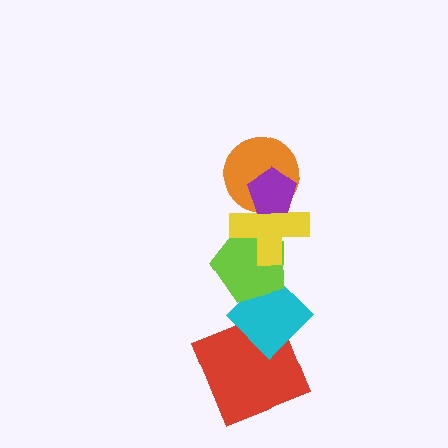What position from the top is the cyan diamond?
The cyan diamond is 5th from the top.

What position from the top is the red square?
The red square is 6th from the top.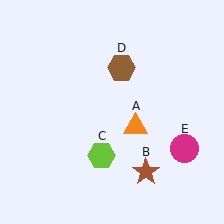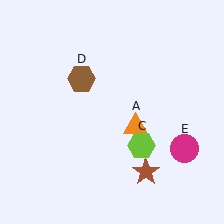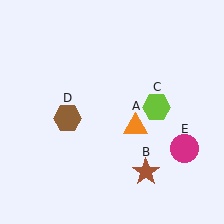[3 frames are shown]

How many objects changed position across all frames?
2 objects changed position: lime hexagon (object C), brown hexagon (object D).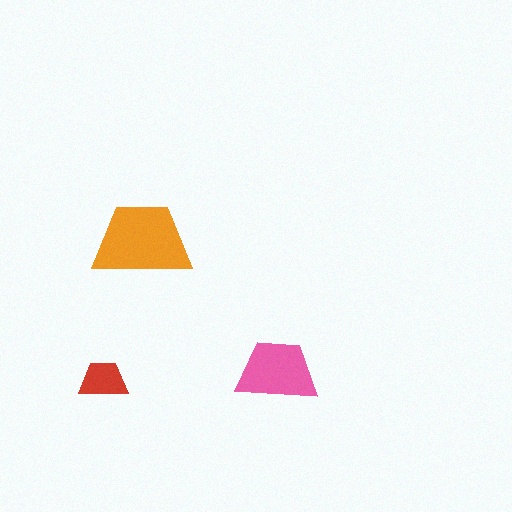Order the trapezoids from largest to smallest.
the orange one, the pink one, the red one.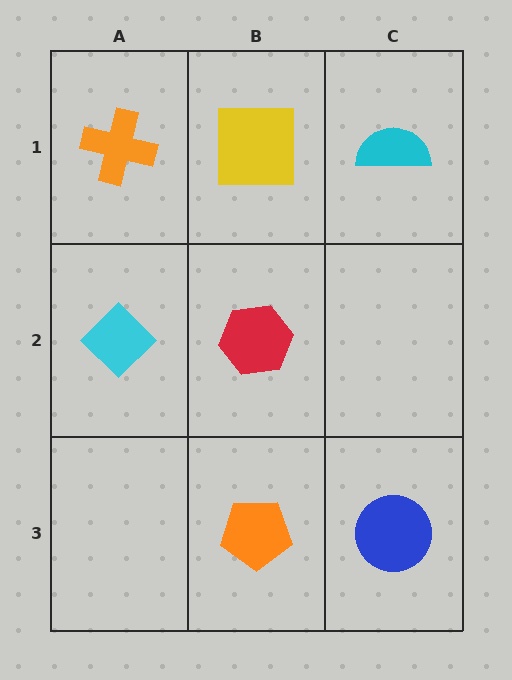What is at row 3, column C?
A blue circle.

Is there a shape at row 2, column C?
No, that cell is empty.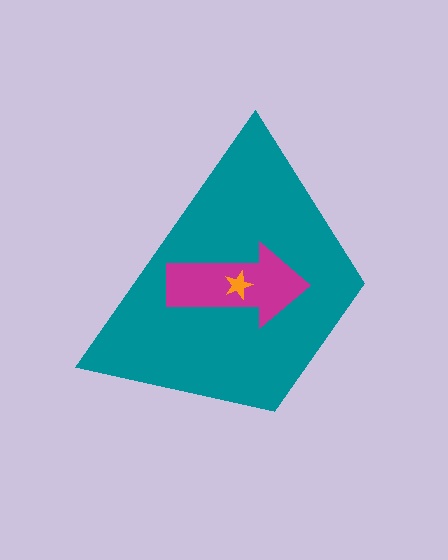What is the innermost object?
The orange star.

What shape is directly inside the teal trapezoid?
The magenta arrow.